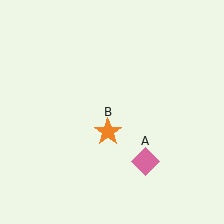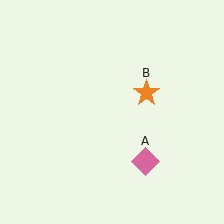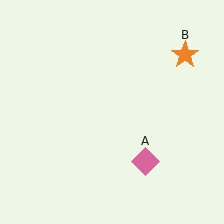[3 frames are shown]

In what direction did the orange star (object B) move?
The orange star (object B) moved up and to the right.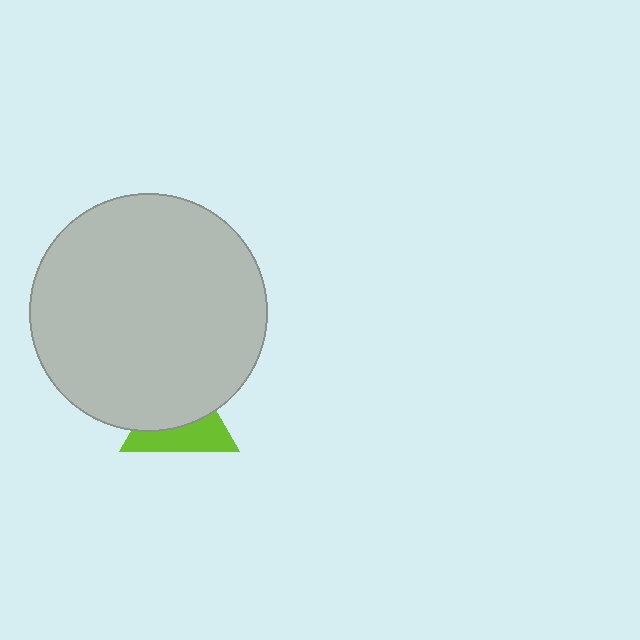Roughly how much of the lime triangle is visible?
A small part of it is visible (roughly 43%).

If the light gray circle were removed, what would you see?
You would see the complete lime triangle.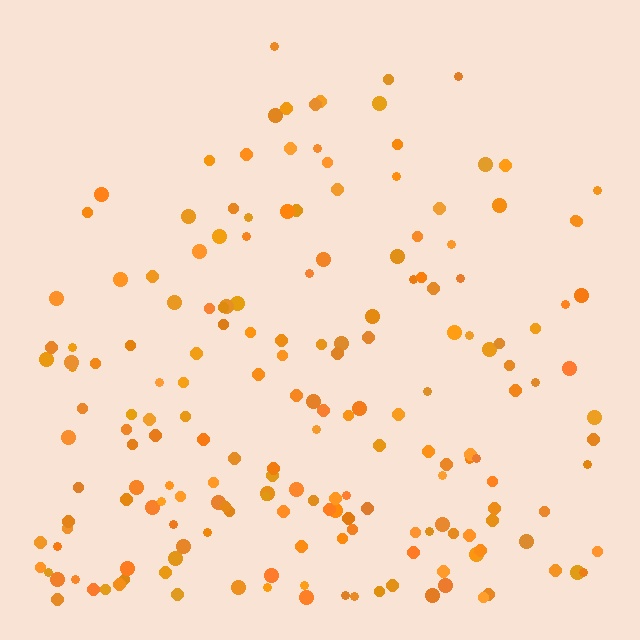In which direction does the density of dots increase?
From top to bottom, with the bottom side densest.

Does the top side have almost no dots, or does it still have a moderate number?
Still a moderate number, just noticeably fewer than the bottom.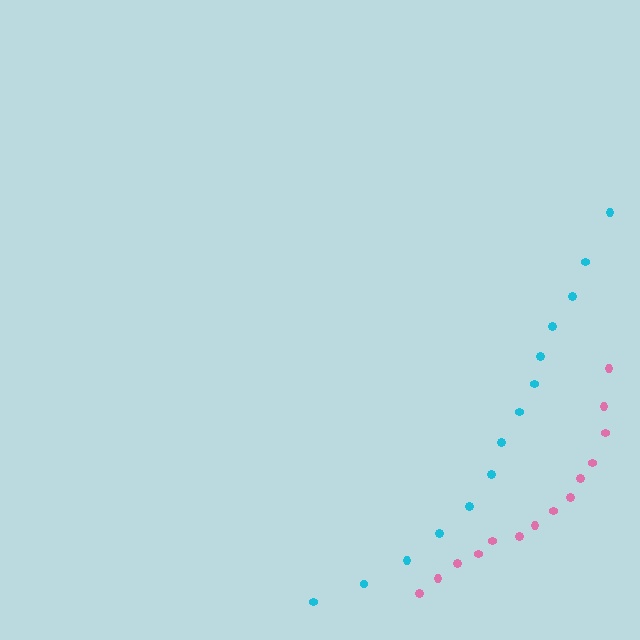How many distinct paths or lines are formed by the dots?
There are 2 distinct paths.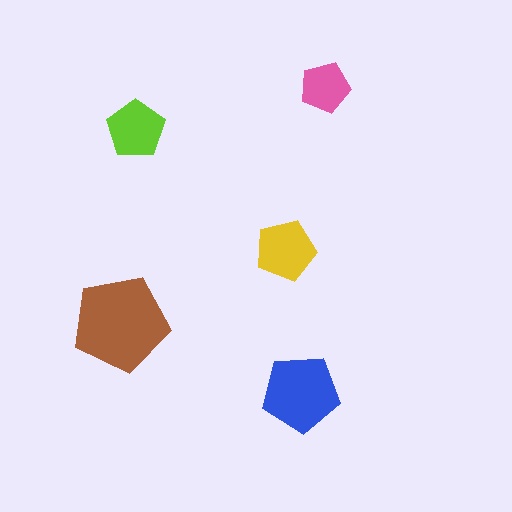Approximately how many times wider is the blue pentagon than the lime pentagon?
About 1.5 times wider.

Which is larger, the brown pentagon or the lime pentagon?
The brown one.